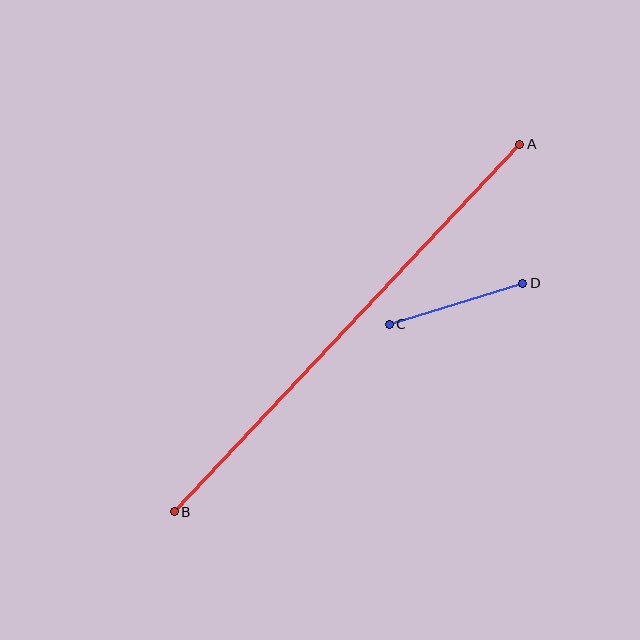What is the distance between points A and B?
The distance is approximately 504 pixels.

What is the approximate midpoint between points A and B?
The midpoint is at approximately (347, 328) pixels.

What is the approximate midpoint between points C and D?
The midpoint is at approximately (456, 304) pixels.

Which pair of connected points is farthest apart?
Points A and B are farthest apart.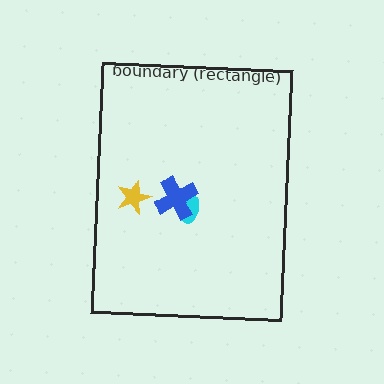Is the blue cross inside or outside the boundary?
Inside.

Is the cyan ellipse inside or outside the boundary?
Inside.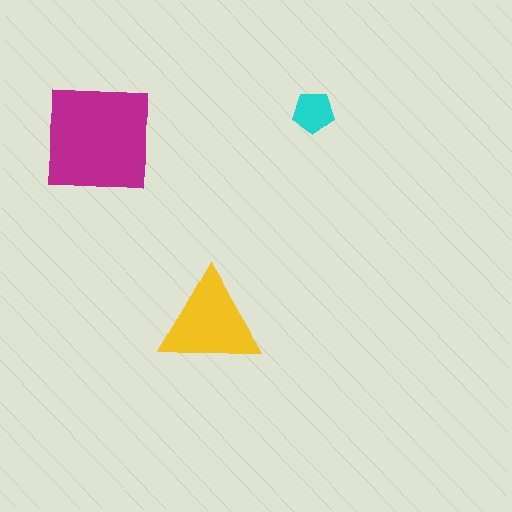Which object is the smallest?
The cyan pentagon.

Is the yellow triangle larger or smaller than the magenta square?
Smaller.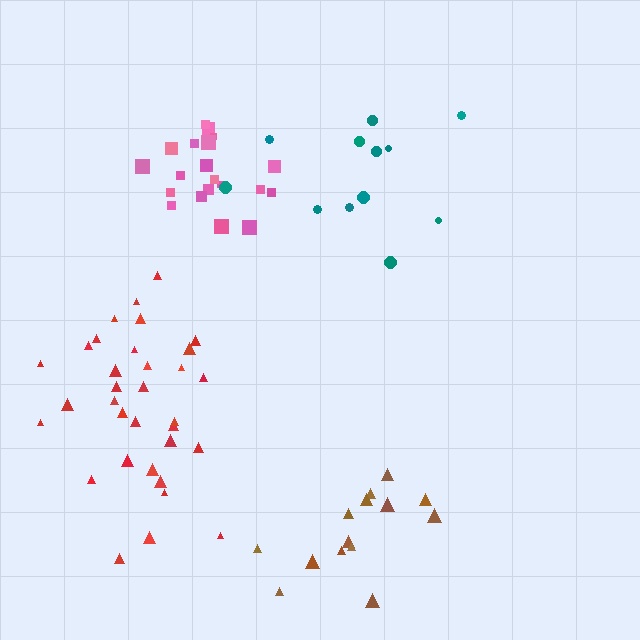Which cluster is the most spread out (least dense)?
Teal.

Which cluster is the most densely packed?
Pink.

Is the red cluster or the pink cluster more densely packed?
Pink.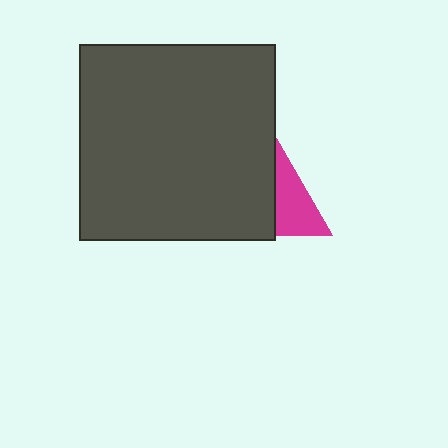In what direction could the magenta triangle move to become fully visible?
The magenta triangle could move right. That would shift it out from behind the dark gray square entirely.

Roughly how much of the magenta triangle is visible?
A small part of it is visible (roughly 39%).